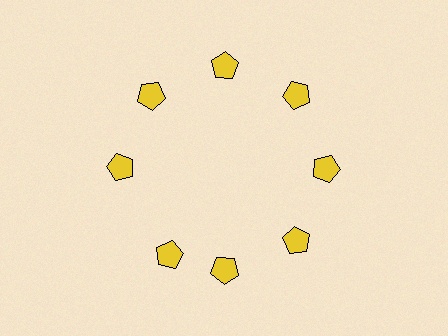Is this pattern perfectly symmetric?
No. The 8 yellow pentagons are arranged in a ring, but one element near the 8 o'clock position is rotated out of alignment along the ring, breaking the 8-fold rotational symmetry.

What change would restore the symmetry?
The symmetry would be restored by rotating it back into even spacing with its neighbors so that all 8 pentagons sit at equal angles and equal distance from the center.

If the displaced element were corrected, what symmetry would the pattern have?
It would have 8-fold rotational symmetry — the pattern would map onto itself every 45 degrees.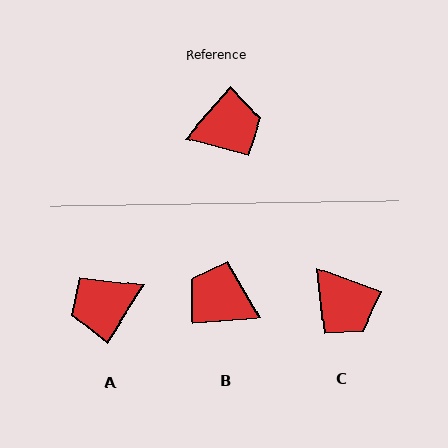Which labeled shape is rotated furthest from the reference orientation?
A, about 172 degrees away.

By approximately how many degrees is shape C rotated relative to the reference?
Approximately 69 degrees clockwise.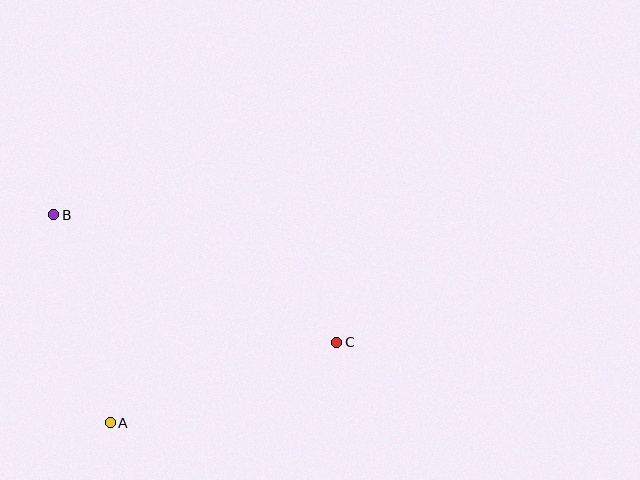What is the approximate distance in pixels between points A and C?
The distance between A and C is approximately 240 pixels.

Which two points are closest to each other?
Points A and B are closest to each other.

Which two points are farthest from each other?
Points B and C are farthest from each other.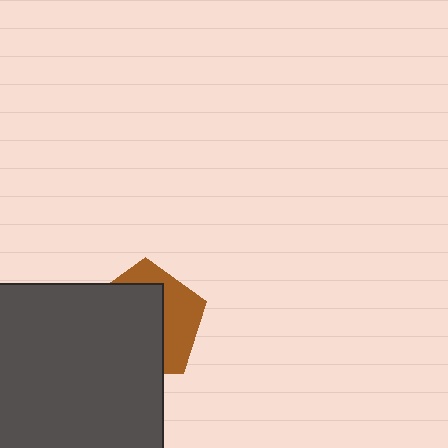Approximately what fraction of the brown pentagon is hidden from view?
Roughly 61% of the brown pentagon is hidden behind the dark gray square.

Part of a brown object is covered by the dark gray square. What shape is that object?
It is a pentagon.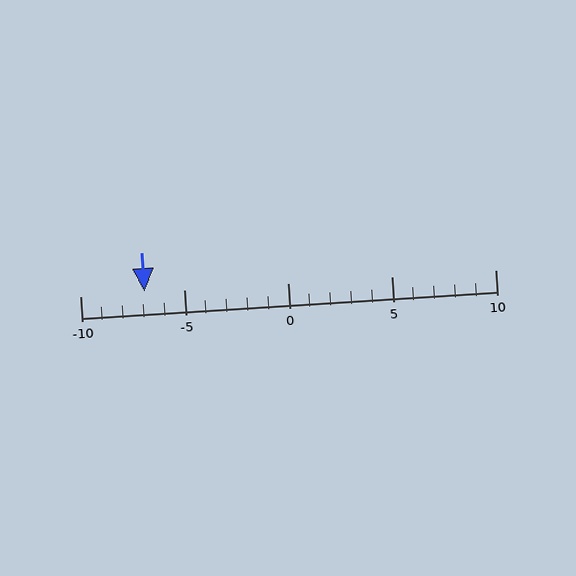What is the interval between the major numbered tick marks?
The major tick marks are spaced 5 units apart.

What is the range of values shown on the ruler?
The ruler shows values from -10 to 10.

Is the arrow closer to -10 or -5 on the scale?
The arrow is closer to -5.